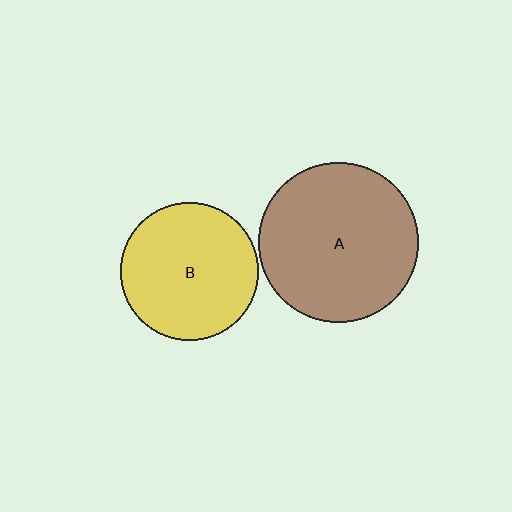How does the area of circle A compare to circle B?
Approximately 1.3 times.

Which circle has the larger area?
Circle A (brown).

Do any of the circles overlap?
No, none of the circles overlap.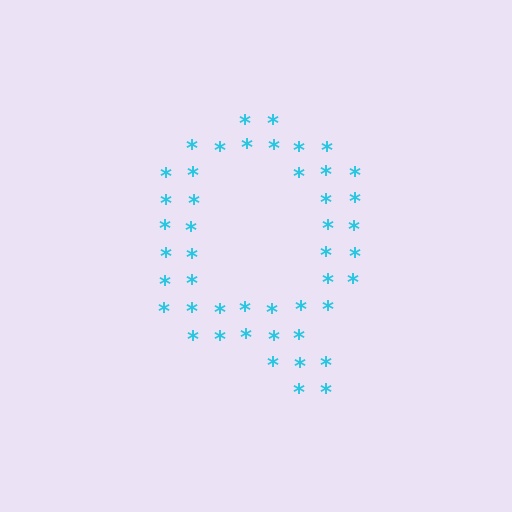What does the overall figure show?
The overall figure shows the letter Q.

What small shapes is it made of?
It is made of small asterisks.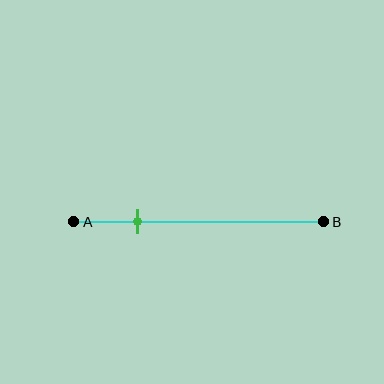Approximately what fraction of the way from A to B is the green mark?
The green mark is approximately 25% of the way from A to B.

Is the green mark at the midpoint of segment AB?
No, the mark is at about 25% from A, not at the 50% midpoint.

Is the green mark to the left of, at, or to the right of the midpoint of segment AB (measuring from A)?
The green mark is to the left of the midpoint of segment AB.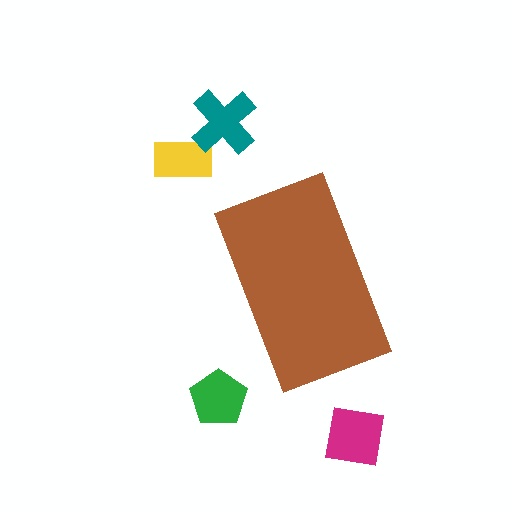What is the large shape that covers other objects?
A brown rectangle.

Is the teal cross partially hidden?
No, the teal cross is fully visible.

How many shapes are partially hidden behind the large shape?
0 shapes are partially hidden.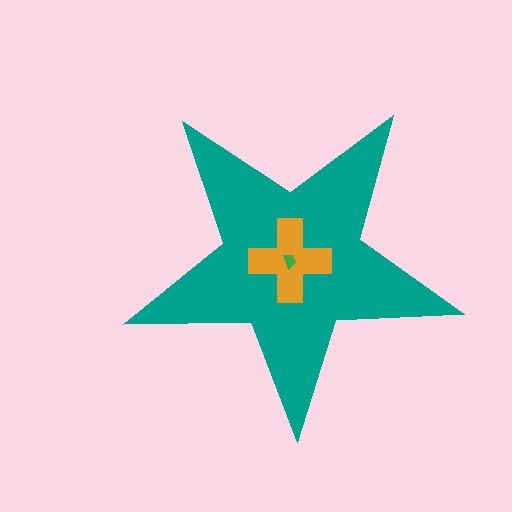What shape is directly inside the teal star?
The orange cross.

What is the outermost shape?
The teal star.